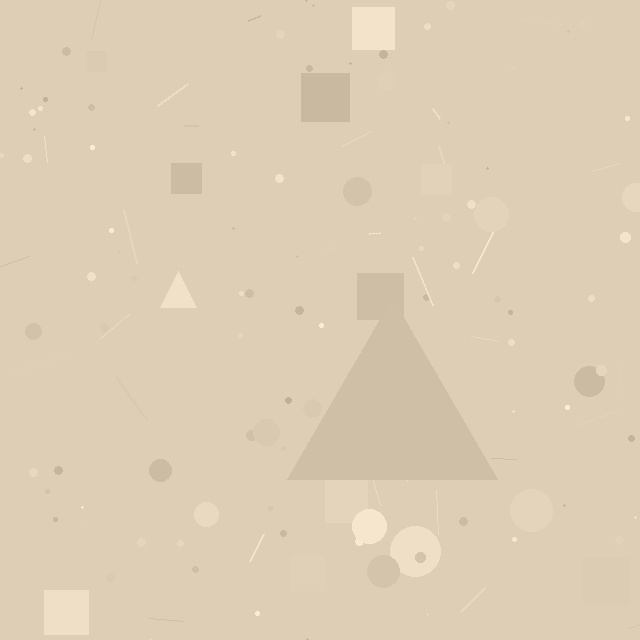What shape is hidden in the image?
A triangle is hidden in the image.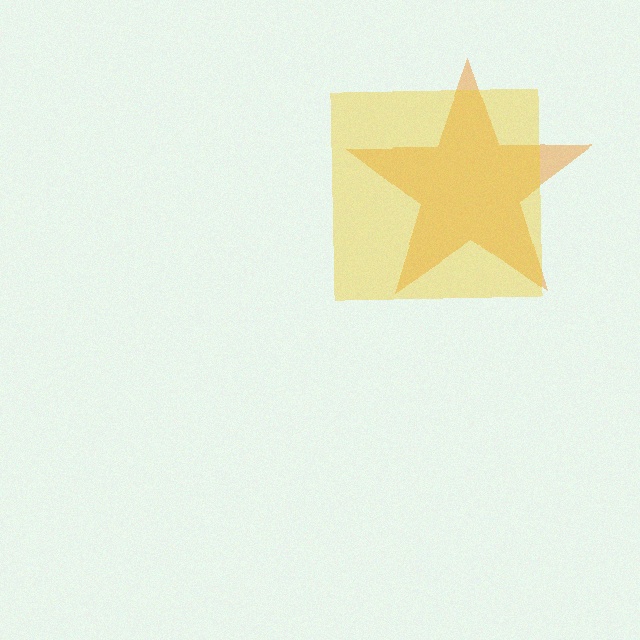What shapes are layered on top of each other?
The layered shapes are: an orange star, a yellow square.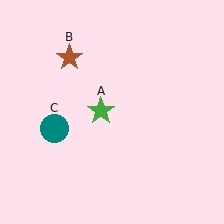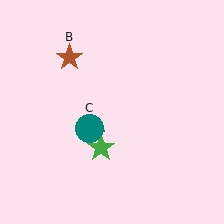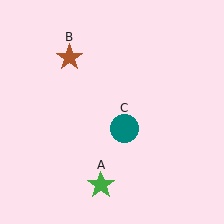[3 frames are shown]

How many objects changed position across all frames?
2 objects changed position: green star (object A), teal circle (object C).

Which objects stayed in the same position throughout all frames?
Brown star (object B) remained stationary.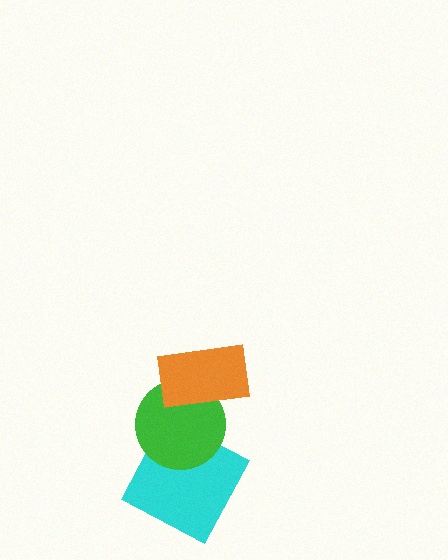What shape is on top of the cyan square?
The green circle is on top of the cyan square.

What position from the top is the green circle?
The green circle is 2nd from the top.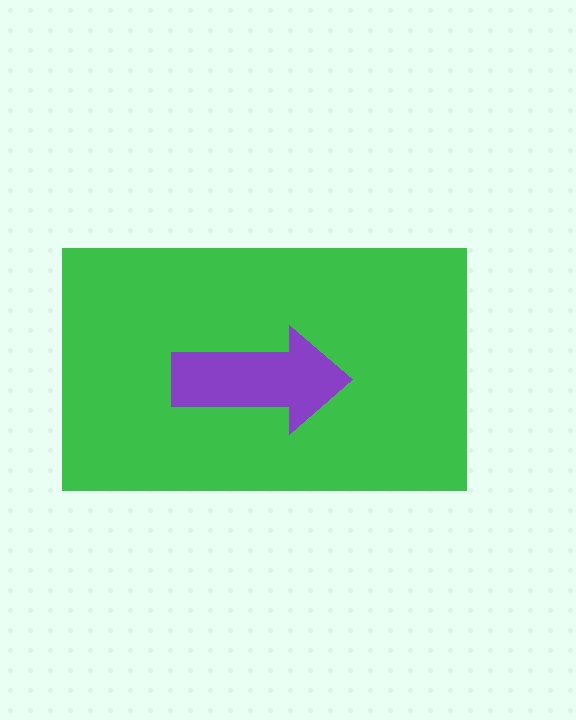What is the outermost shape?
The green rectangle.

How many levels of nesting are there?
2.